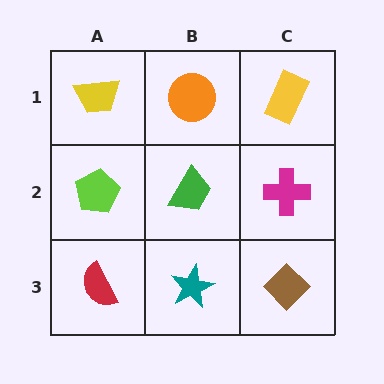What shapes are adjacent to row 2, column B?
An orange circle (row 1, column B), a teal star (row 3, column B), a lime pentagon (row 2, column A), a magenta cross (row 2, column C).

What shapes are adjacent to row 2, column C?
A yellow rectangle (row 1, column C), a brown diamond (row 3, column C), a green trapezoid (row 2, column B).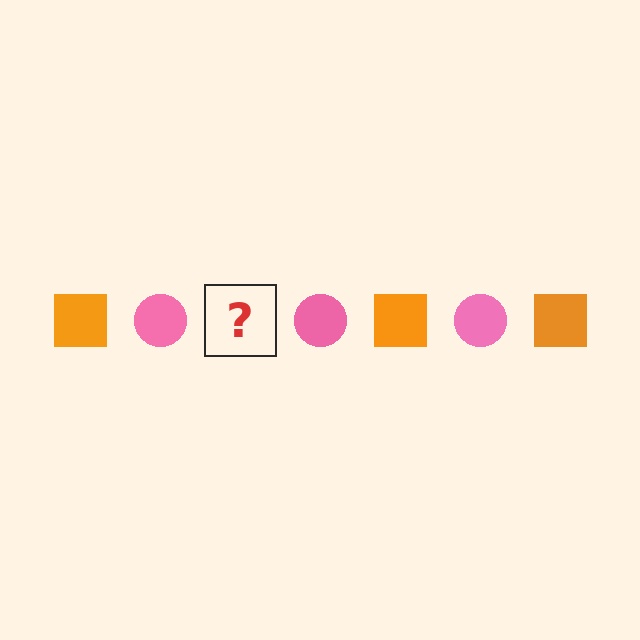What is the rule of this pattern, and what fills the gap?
The rule is that the pattern alternates between orange square and pink circle. The gap should be filled with an orange square.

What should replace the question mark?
The question mark should be replaced with an orange square.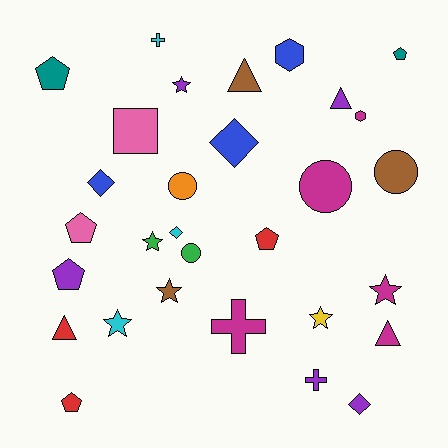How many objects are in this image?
There are 30 objects.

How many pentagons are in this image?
There are 6 pentagons.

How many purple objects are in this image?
There are 5 purple objects.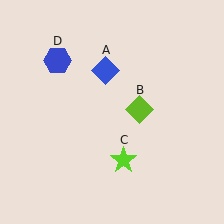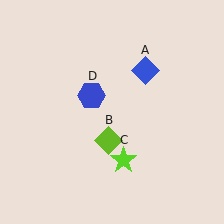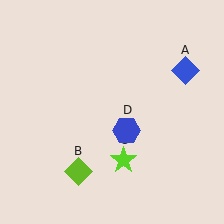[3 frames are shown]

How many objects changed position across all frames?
3 objects changed position: blue diamond (object A), lime diamond (object B), blue hexagon (object D).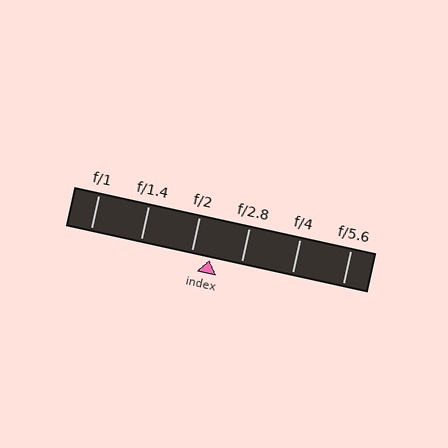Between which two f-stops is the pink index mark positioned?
The index mark is between f/2 and f/2.8.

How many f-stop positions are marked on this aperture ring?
There are 6 f-stop positions marked.